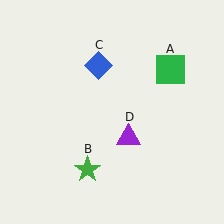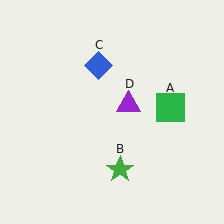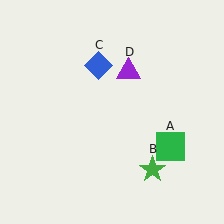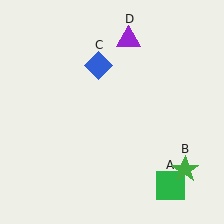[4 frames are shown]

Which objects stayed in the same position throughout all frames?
Blue diamond (object C) remained stationary.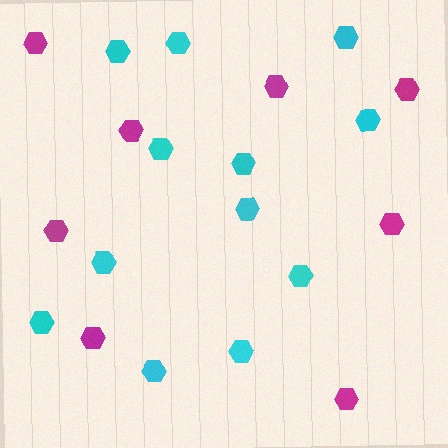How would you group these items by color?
There are 2 groups: one group of magenta hexagons (8) and one group of cyan hexagons (12).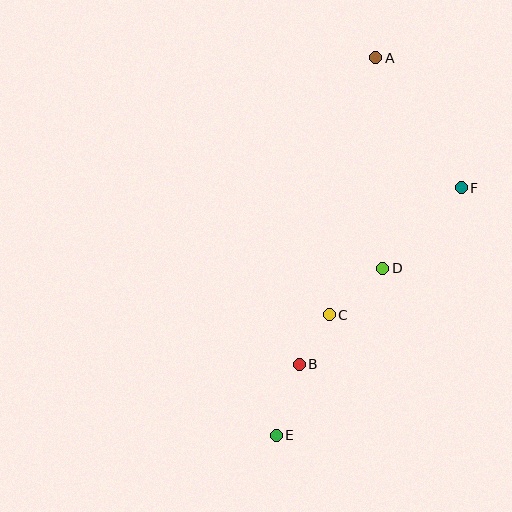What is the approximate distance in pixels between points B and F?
The distance between B and F is approximately 240 pixels.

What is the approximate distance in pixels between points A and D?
The distance between A and D is approximately 211 pixels.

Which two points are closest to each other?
Points B and C are closest to each other.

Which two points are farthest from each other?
Points A and E are farthest from each other.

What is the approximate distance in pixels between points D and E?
The distance between D and E is approximately 198 pixels.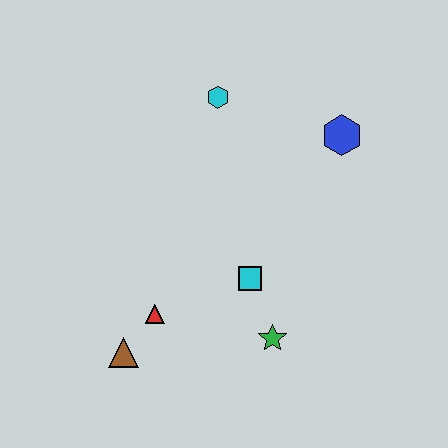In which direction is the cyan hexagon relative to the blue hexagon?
The cyan hexagon is to the left of the blue hexagon.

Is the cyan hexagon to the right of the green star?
No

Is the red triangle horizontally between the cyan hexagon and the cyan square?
No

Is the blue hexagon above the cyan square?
Yes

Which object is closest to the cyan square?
The green star is closest to the cyan square.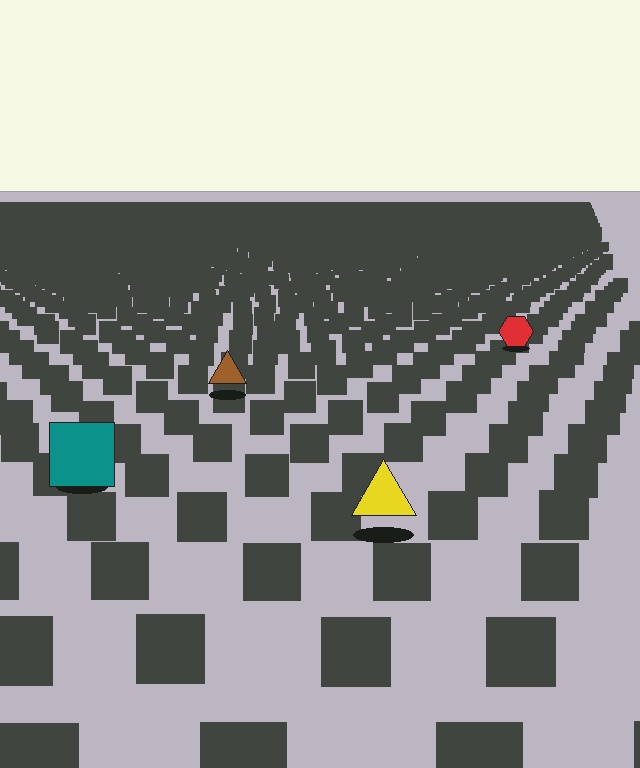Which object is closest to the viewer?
The yellow triangle is closest. The texture marks near it are larger and more spread out.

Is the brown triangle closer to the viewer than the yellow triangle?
No. The yellow triangle is closer — you can tell from the texture gradient: the ground texture is coarser near it.